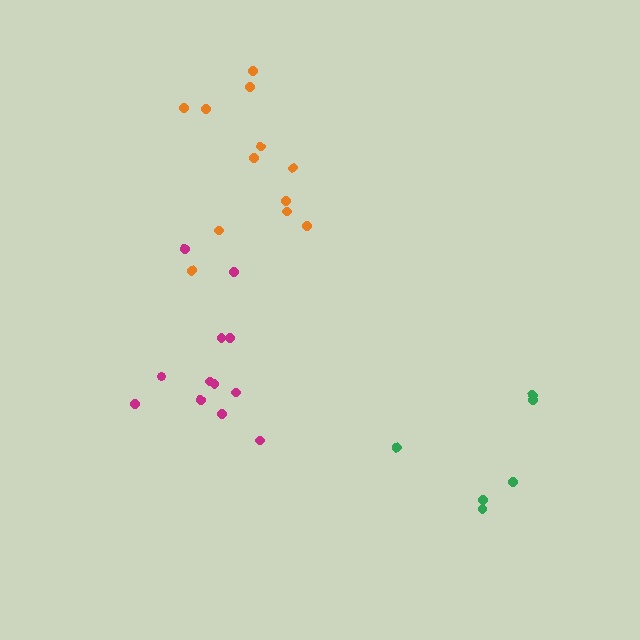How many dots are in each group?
Group 1: 12 dots, Group 2: 12 dots, Group 3: 6 dots (30 total).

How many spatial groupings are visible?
There are 3 spatial groupings.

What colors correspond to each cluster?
The clusters are colored: orange, magenta, green.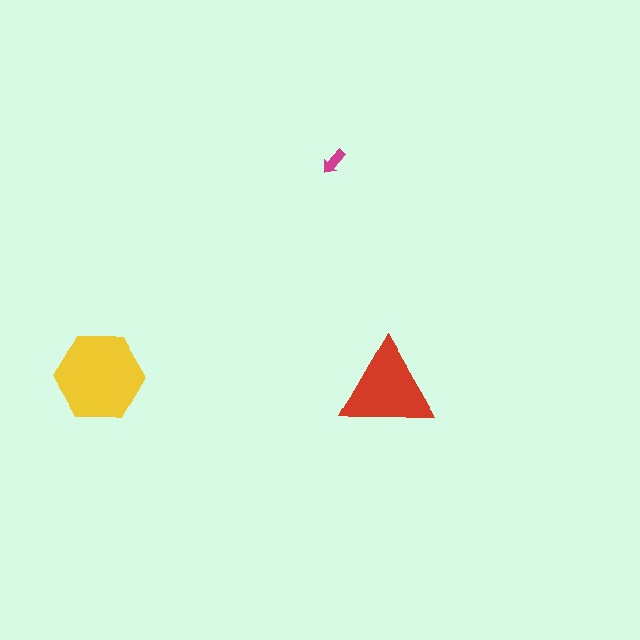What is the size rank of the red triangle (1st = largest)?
2nd.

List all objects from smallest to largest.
The magenta arrow, the red triangle, the yellow hexagon.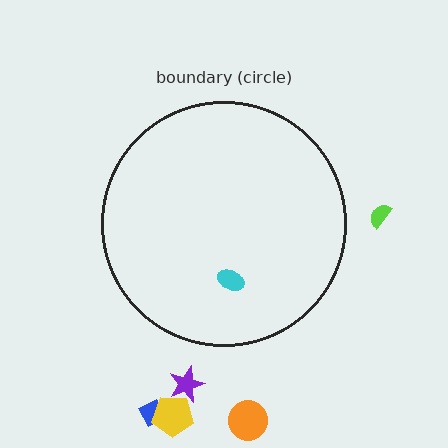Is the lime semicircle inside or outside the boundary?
Outside.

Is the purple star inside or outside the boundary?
Outside.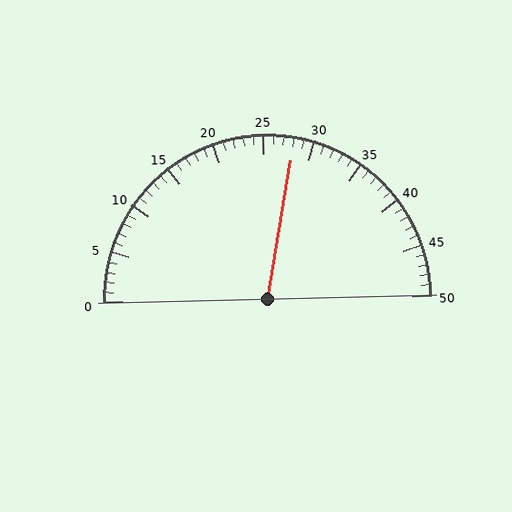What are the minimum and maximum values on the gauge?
The gauge ranges from 0 to 50.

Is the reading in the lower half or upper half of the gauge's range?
The reading is in the upper half of the range (0 to 50).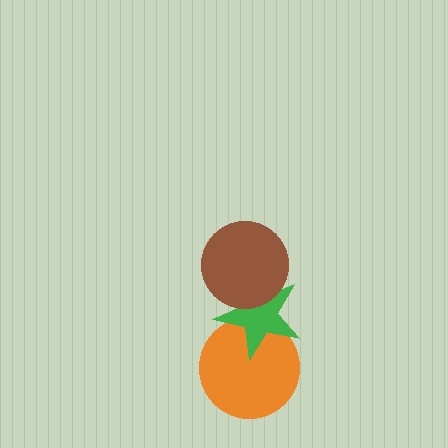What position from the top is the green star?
The green star is 2nd from the top.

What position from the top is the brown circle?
The brown circle is 1st from the top.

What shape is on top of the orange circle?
The green star is on top of the orange circle.